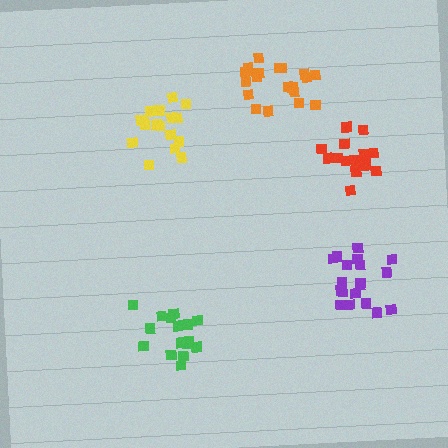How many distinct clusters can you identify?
There are 5 distinct clusters.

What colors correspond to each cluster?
The clusters are colored: yellow, green, red, purple, orange.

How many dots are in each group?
Group 1: 19 dots, Group 2: 16 dots, Group 3: 16 dots, Group 4: 19 dots, Group 5: 19 dots (89 total).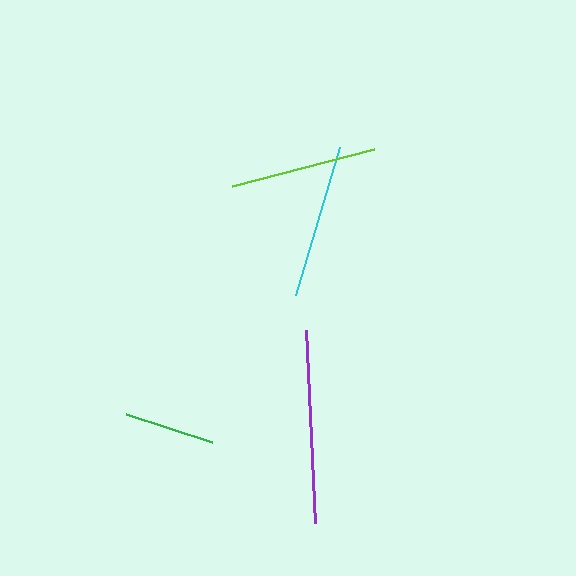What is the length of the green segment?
The green segment is approximately 90 pixels long.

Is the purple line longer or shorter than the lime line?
The purple line is longer than the lime line.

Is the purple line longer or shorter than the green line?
The purple line is longer than the green line.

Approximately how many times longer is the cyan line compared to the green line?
The cyan line is approximately 1.7 times the length of the green line.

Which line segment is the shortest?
The green line is the shortest at approximately 90 pixels.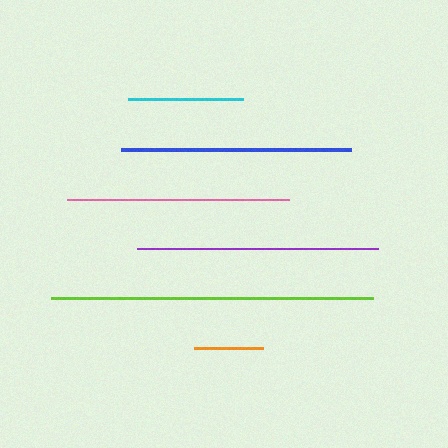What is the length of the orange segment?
The orange segment is approximately 69 pixels long.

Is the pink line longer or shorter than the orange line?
The pink line is longer than the orange line.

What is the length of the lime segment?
The lime segment is approximately 323 pixels long.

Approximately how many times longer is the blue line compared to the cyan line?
The blue line is approximately 2.0 times the length of the cyan line.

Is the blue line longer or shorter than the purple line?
The purple line is longer than the blue line.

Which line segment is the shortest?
The orange line is the shortest at approximately 69 pixels.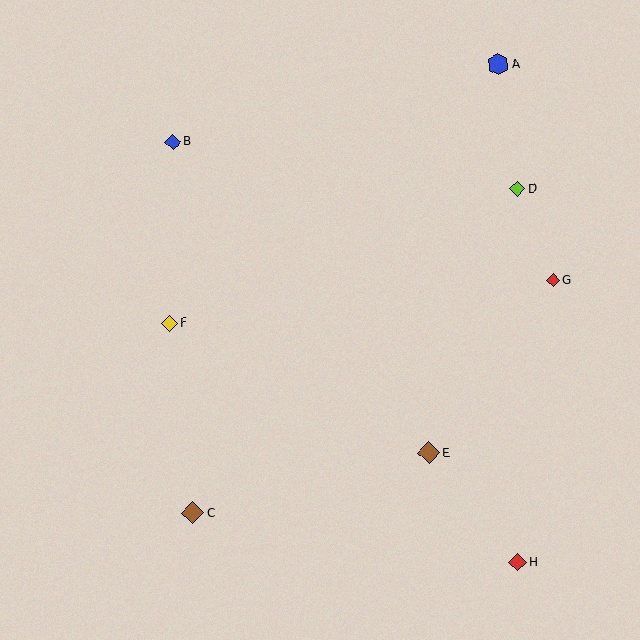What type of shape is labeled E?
Shape E is a brown diamond.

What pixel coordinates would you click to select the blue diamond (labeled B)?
Click at (173, 142) to select the blue diamond B.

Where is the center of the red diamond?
The center of the red diamond is at (518, 562).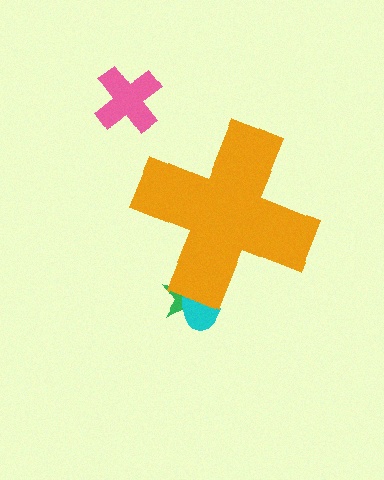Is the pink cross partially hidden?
No, the pink cross is fully visible.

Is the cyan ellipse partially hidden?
Yes, the cyan ellipse is partially hidden behind the orange cross.